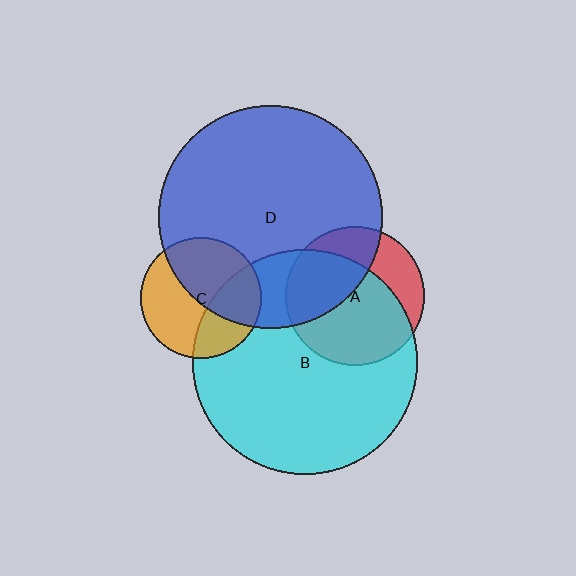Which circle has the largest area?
Circle B (cyan).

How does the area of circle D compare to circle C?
Approximately 3.4 times.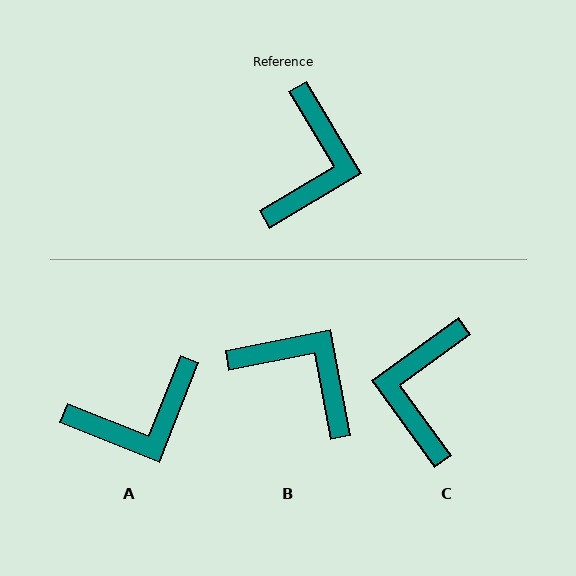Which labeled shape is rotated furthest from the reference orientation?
C, about 175 degrees away.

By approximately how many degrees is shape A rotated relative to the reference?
Approximately 52 degrees clockwise.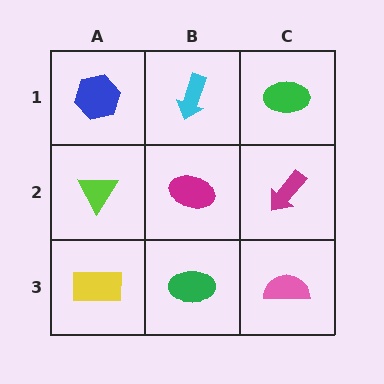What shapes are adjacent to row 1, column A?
A lime triangle (row 2, column A), a cyan arrow (row 1, column B).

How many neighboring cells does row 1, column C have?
2.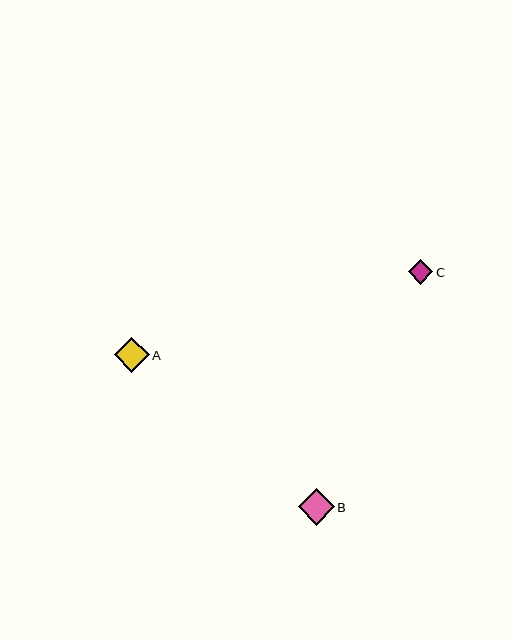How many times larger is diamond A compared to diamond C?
Diamond A is approximately 1.4 times the size of diamond C.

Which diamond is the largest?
Diamond B is the largest with a size of approximately 36 pixels.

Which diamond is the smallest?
Diamond C is the smallest with a size of approximately 25 pixels.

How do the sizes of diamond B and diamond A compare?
Diamond B and diamond A are approximately the same size.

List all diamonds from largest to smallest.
From largest to smallest: B, A, C.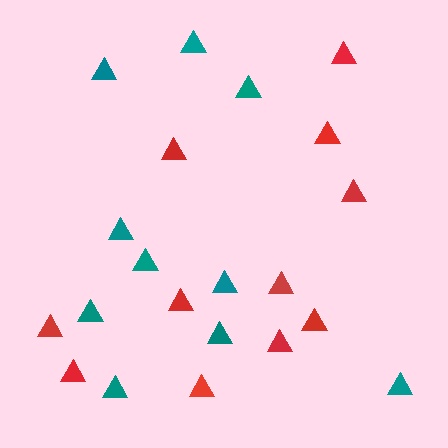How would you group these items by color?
There are 2 groups: one group of teal triangles (10) and one group of red triangles (11).